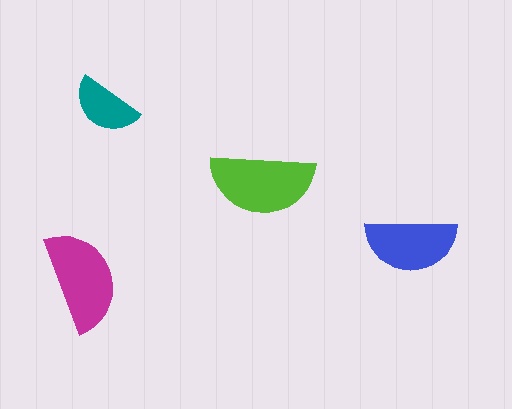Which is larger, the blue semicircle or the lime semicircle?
The lime one.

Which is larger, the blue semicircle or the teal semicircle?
The blue one.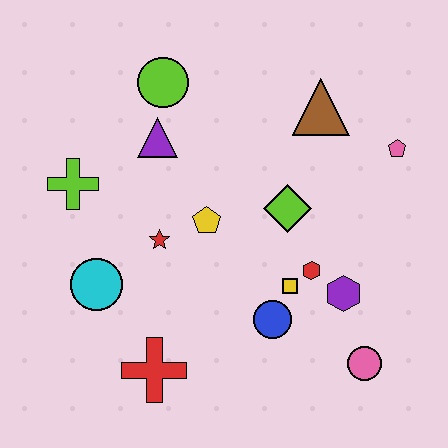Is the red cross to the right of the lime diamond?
No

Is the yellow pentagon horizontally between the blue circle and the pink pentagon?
No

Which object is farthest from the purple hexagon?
The lime cross is farthest from the purple hexagon.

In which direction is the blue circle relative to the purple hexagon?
The blue circle is to the left of the purple hexagon.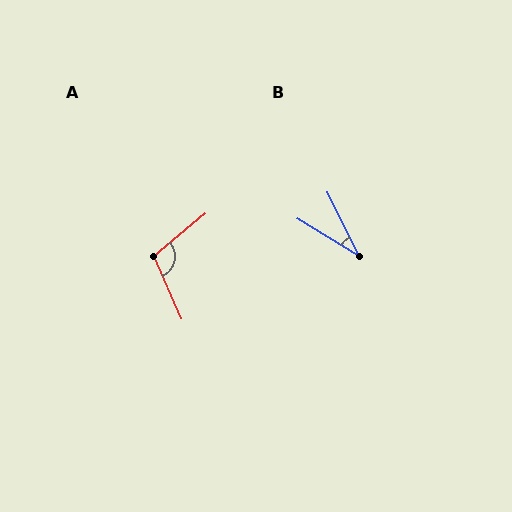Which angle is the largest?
A, at approximately 106 degrees.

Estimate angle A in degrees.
Approximately 106 degrees.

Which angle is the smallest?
B, at approximately 32 degrees.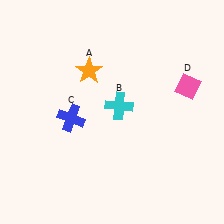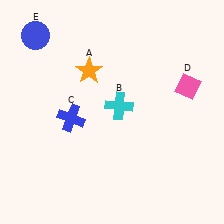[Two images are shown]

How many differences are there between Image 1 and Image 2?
There is 1 difference between the two images.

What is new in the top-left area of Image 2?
A blue circle (E) was added in the top-left area of Image 2.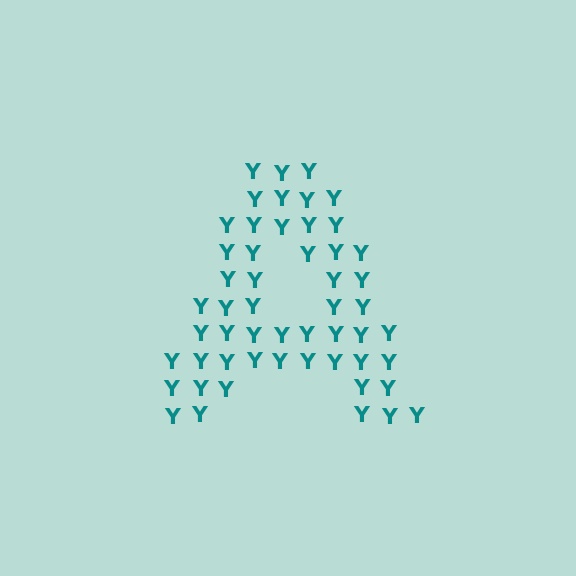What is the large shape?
The large shape is the letter A.